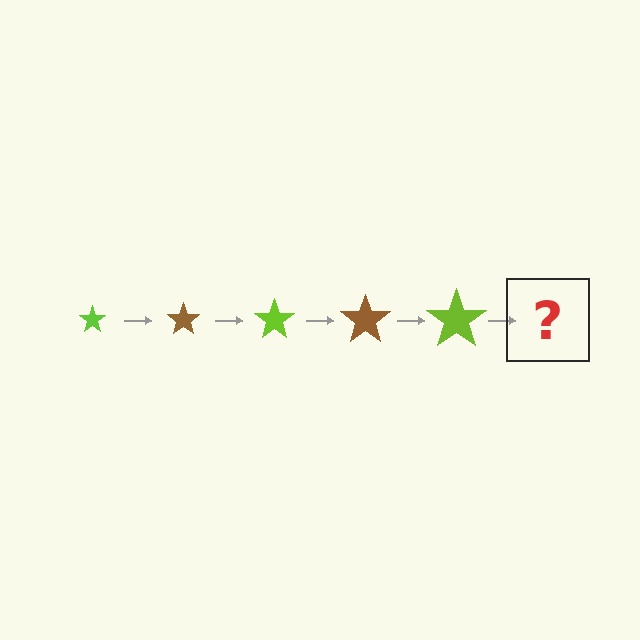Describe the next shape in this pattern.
It should be a brown star, larger than the previous one.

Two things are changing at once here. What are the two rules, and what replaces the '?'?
The two rules are that the star grows larger each step and the color cycles through lime and brown. The '?' should be a brown star, larger than the previous one.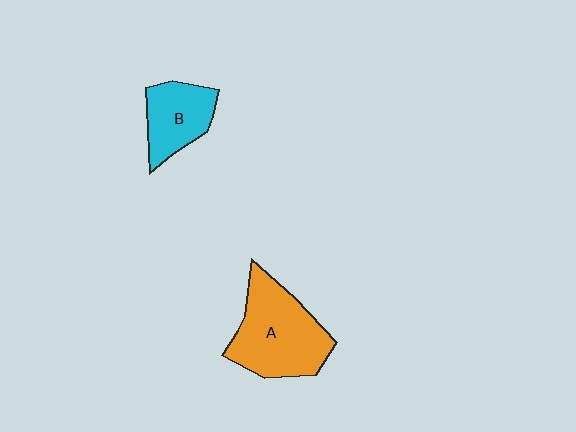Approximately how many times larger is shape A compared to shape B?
Approximately 1.7 times.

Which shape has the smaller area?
Shape B (cyan).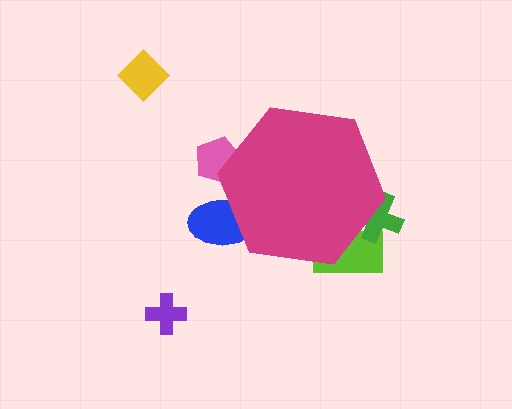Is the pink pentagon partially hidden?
Yes, the pink pentagon is partially hidden behind the magenta hexagon.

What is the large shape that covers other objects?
A magenta hexagon.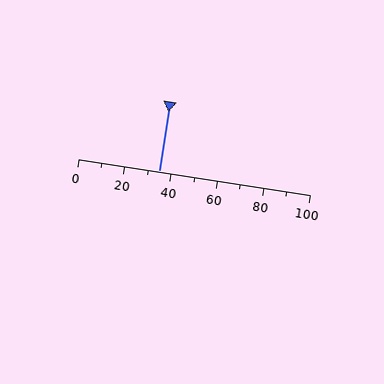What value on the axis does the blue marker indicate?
The marker indicates approximately 35.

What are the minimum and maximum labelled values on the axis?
The axis runs from 0 to 100.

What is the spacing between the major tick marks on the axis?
The major ticks are spaced 20 apart.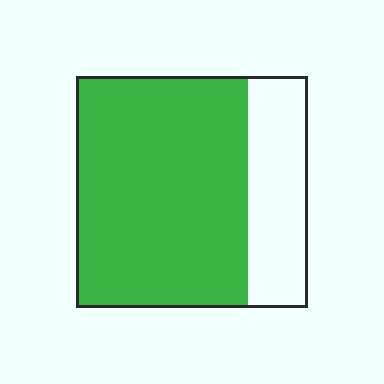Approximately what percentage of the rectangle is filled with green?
Approximately 75%.